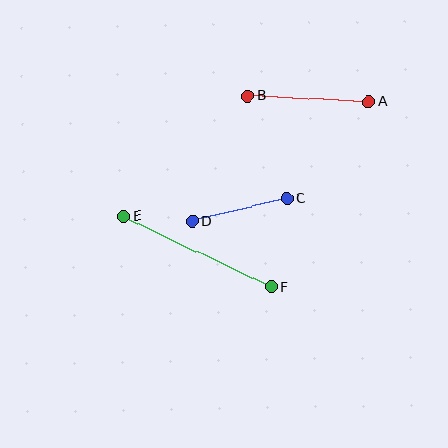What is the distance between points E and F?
The distance is approximately 164 pixels.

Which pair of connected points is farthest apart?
Points E and F are farthest apart.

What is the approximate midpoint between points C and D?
The midpoint is at approximately (240, 210) pixels.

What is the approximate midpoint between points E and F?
The midpoint is at approximately (198, 251) pixels.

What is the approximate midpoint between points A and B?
The midpoint is at approximately (308, 99) pixels.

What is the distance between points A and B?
The distance is approximately 121 pixels.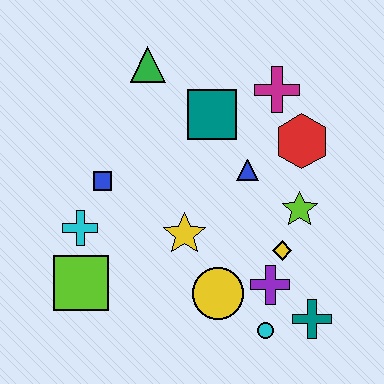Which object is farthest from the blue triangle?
The lime square is farthest from the blue triangle.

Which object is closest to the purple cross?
The yellow diamond is closest to the purple cross.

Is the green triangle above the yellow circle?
Yes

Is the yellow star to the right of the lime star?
No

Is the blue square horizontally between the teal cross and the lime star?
No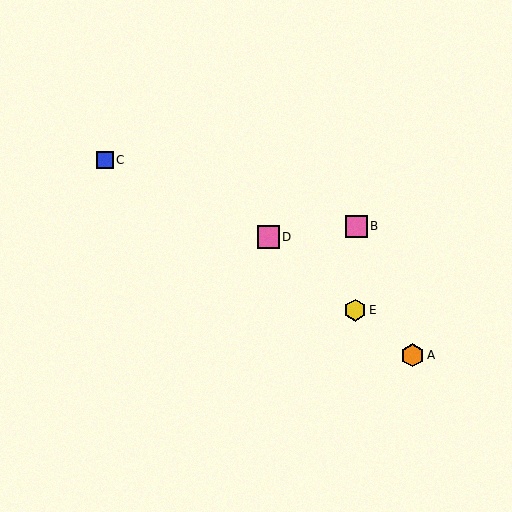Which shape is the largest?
The orange hexagon (labeled A) is the largest.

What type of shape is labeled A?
Shape A is an orange hexagon.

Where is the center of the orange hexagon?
The center of the orange hexagon is at (413, 355).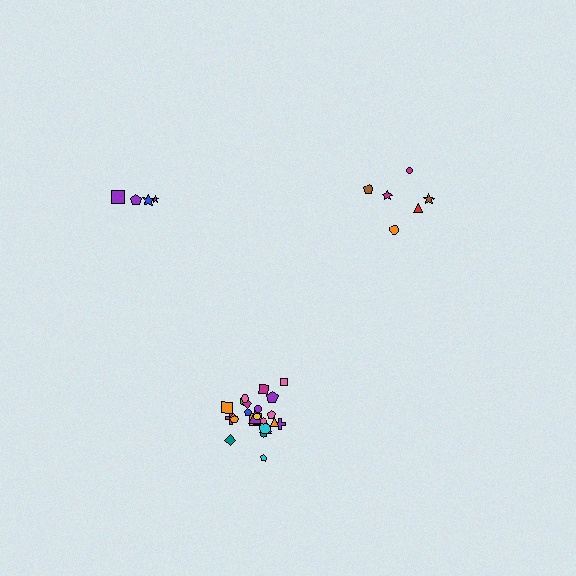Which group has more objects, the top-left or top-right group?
The top-right group.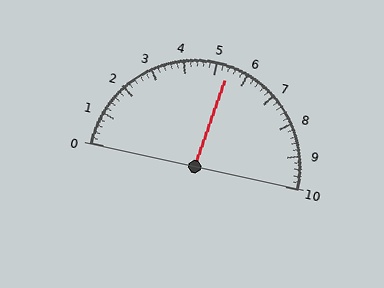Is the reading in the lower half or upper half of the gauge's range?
The reading is in the upper half of the range (0 to 10).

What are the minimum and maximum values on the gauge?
The gauge ranges from 0 to 10.